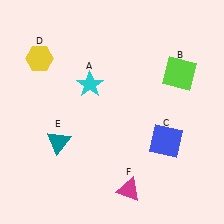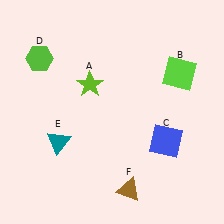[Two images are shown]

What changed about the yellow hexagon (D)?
In Image 1, D is yellow. In Image 2, it changed to lime.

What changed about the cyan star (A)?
In Image 1, A is cyan. In Image 2, it changed to lime.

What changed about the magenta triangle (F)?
In Image 1, F is magenta. In Image 2, it changed to brown.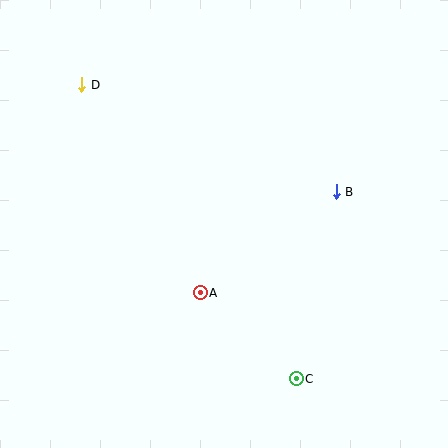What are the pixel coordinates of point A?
Point A is at (200, 293).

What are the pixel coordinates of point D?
Point D is at (82, 85).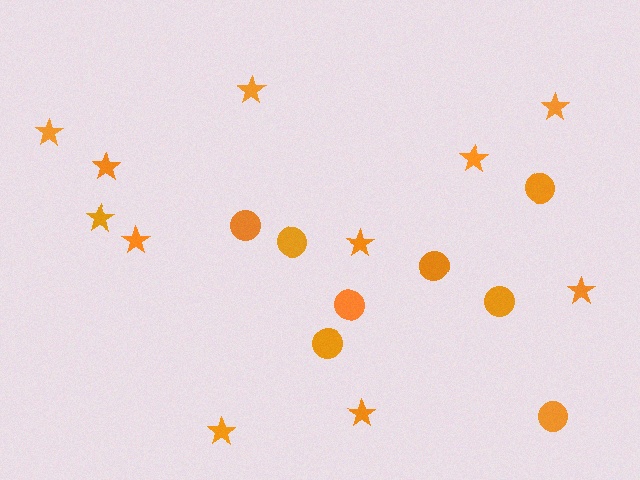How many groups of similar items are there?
There are 2 groups: one group of stars (11) and one group of circles (8).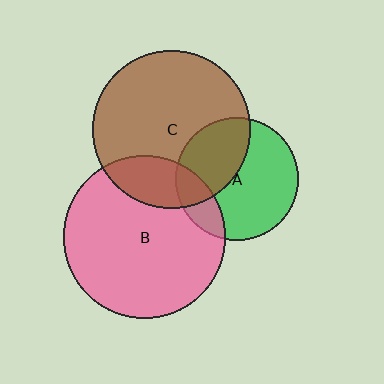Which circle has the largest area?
Circle B (pink).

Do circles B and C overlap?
Yes.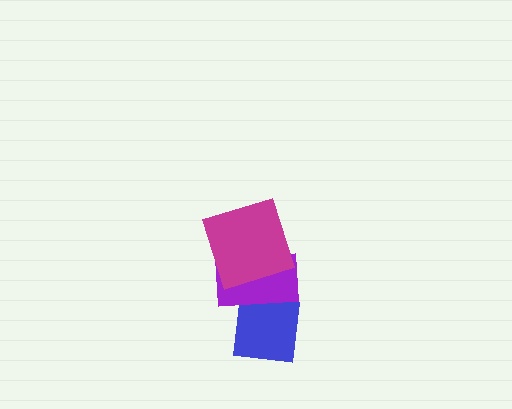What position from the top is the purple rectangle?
The purple rectangle is 2nd from the top.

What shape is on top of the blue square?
The purple rectangle is on top of the blue square.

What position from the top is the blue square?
The blue square is 3rd from the top.